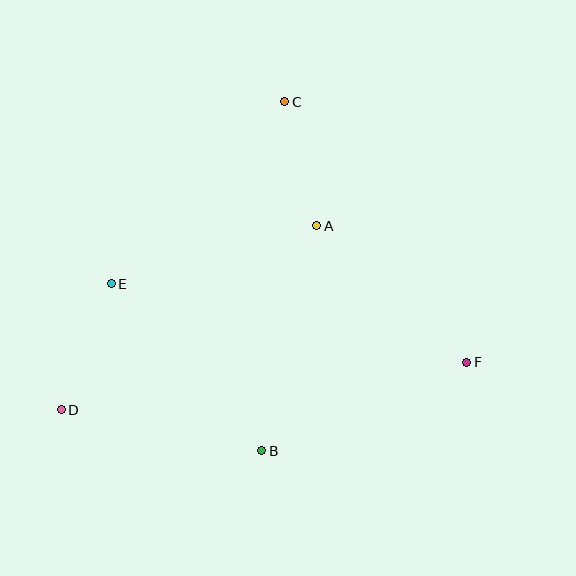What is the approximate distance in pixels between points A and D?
The distance between A and D is approximately 315 pixels.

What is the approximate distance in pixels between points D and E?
The distance between D and E is approximately 135 pixels.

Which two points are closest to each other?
Points A and C are closest to each other.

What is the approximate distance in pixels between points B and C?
The distance between B and C is approximately 350 pixels.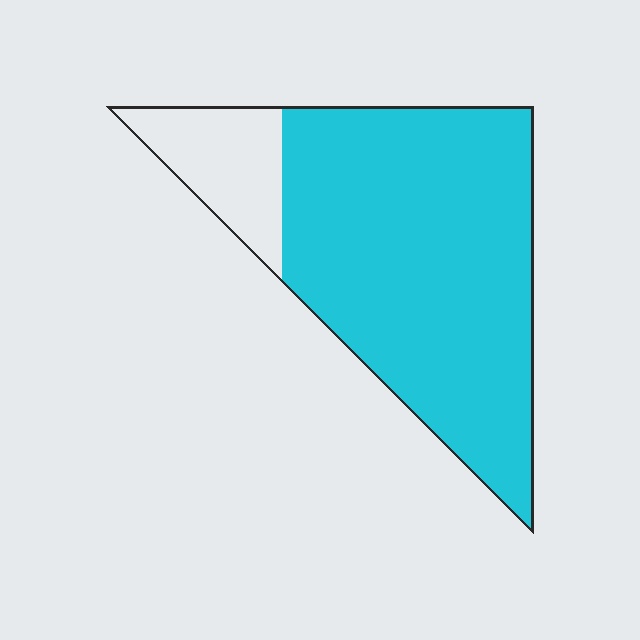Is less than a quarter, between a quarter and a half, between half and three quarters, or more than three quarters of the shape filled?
More than three quarters.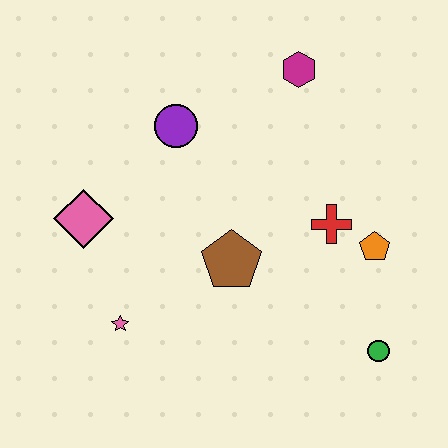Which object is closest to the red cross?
The orange pentagon is closest to the red cross.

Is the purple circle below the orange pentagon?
No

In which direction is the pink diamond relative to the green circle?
The pink diamond is to the left of the green circle.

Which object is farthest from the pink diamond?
The green circle is farthest from the pink diamond.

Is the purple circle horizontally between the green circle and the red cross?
No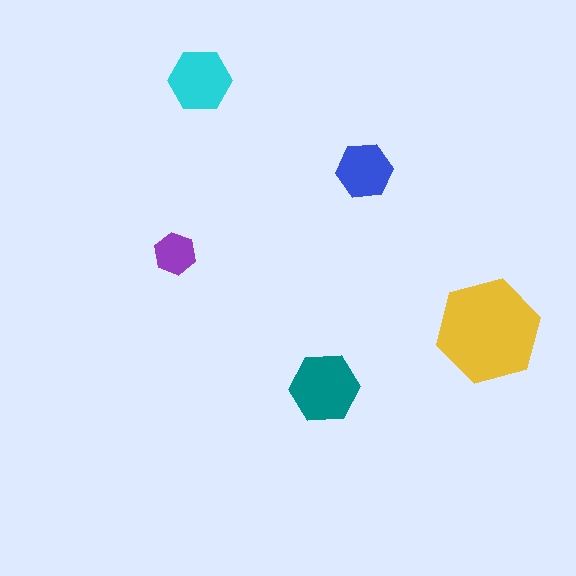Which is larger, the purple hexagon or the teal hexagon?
The teal one.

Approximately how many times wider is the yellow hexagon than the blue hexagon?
About 2 times wider.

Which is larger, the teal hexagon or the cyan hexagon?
The teal one.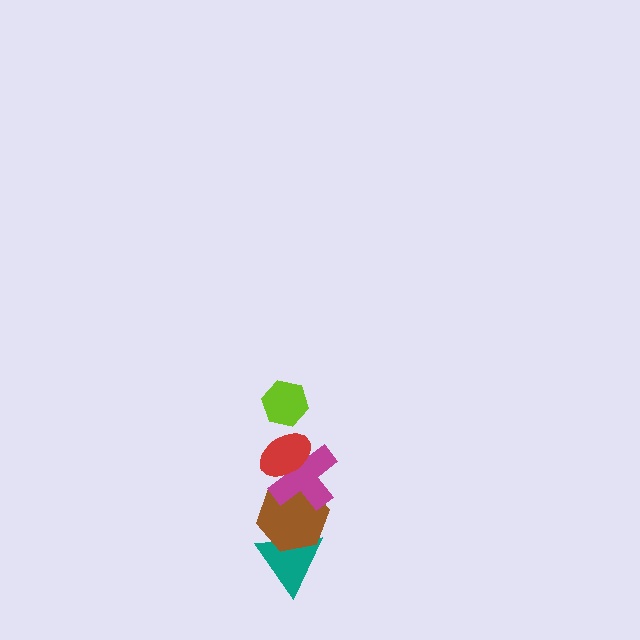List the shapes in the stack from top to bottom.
From top to bottom: the lime hexagon, the red ellipse, the magenta cross, the brown hexagon, the teal triangle.